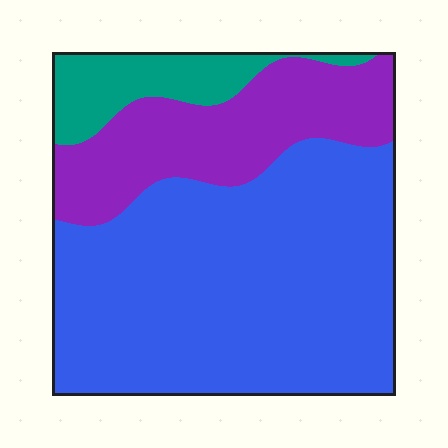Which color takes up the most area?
Blue, at roughly 65%.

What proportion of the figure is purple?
Purple covers about 25% of the figure.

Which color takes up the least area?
Teal, at roughly 10%.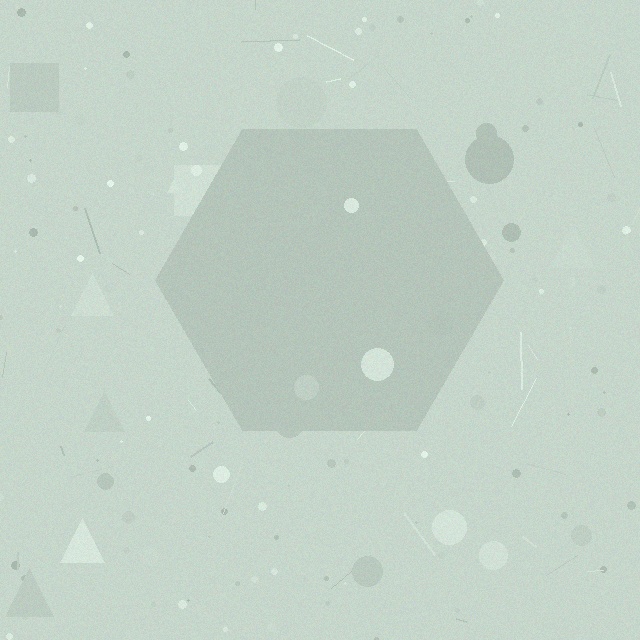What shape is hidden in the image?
A hexagon is hidden in the image.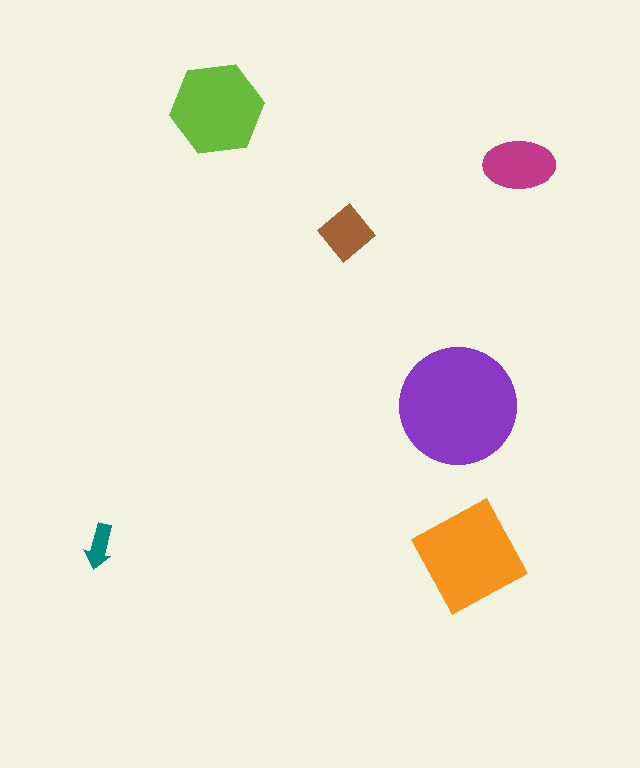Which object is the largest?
The purple circle.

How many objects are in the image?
There are 6 objects in the image.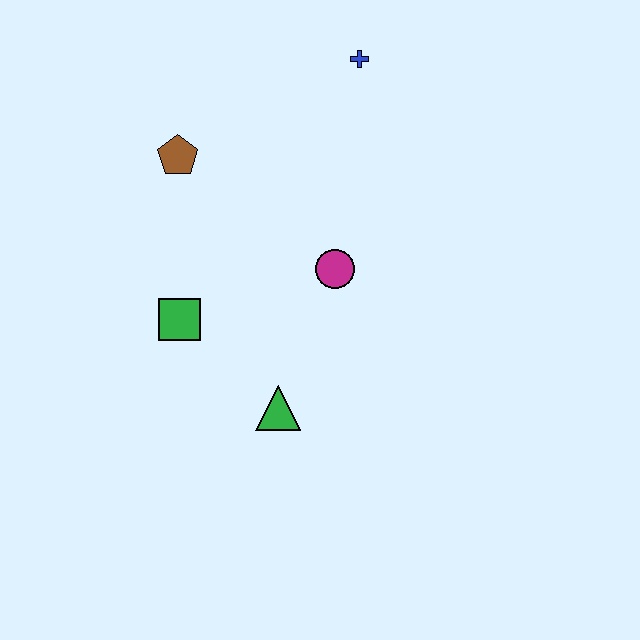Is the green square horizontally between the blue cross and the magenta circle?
No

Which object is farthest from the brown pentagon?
The green triangle is farthest from the brown pentagon.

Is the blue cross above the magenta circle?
Yes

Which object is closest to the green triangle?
The green square is closest to the green triangle.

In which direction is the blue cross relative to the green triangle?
The blue cross is above the green triangle.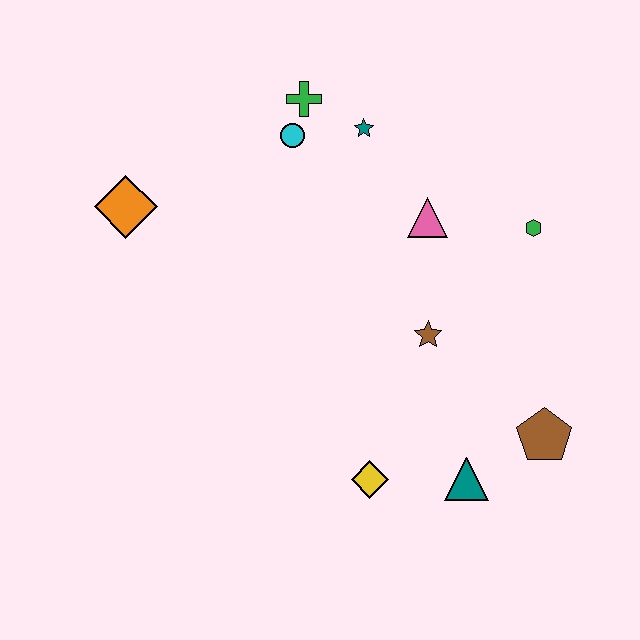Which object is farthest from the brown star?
The orange diamond is farthest from the brown star.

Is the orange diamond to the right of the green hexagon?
No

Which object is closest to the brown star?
The pink triangle is closest to the brown star.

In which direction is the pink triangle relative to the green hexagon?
The pink triangle is to the left of the green hexagon.